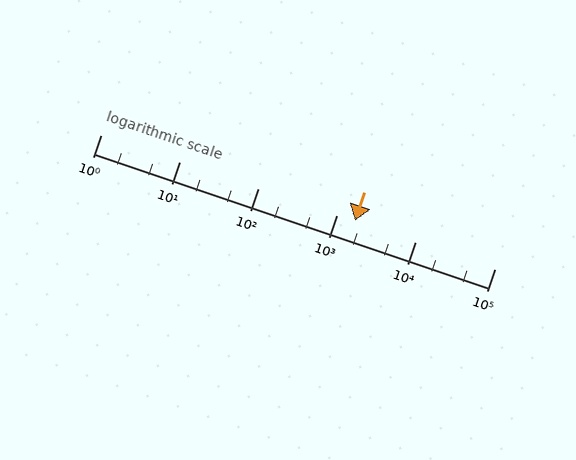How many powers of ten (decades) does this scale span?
The scale spans 5 decades, from 1 to 100000.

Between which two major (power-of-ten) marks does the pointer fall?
The pointer is between 1000 and 10000.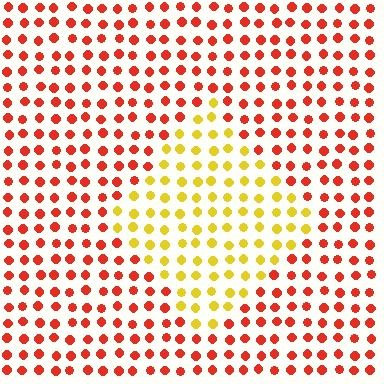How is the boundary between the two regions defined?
The boundary is defined purely by a slight shift in hue (about 51 degrees). Spacing, size, and orientation are identical on both sides.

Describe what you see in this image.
The image is filled with small red elements in a uniform arrangement. A diamond-shaped region is visible where the elements are tinted to a slightly different hue, forming a subtle color boundary.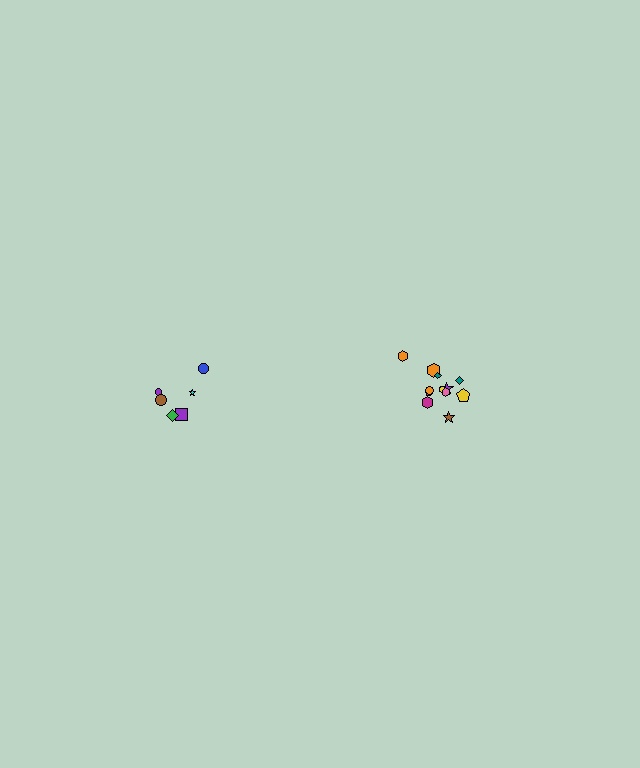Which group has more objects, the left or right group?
The right group.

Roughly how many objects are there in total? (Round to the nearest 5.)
Roughly 20 objects in total.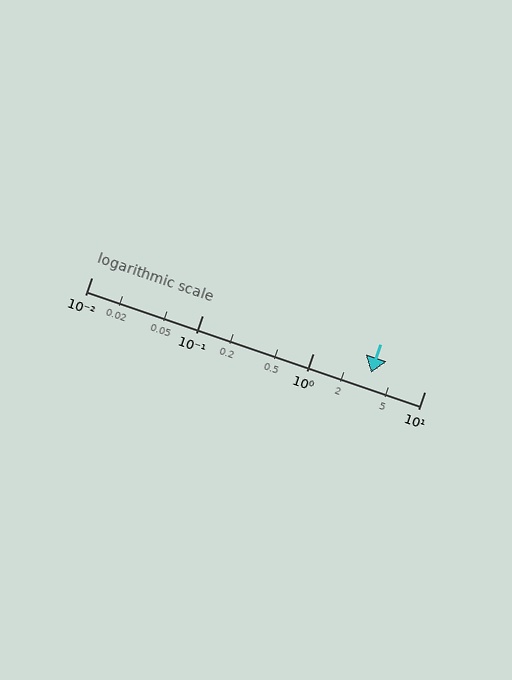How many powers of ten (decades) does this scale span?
The scale spans 3 decades, from 0.01 to 10.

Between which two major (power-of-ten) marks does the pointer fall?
The pointer is between 1 and 10.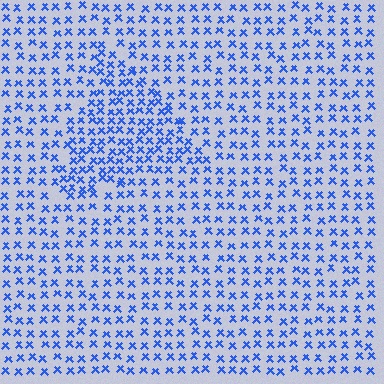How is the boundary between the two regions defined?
The boundary is defined by a change in element density (approximately 1.7x ratio). All elements are the same color, size, and shape.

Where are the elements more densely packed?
The elements are more densely packed inside the triangle boundary.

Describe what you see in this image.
The image contains small blue elements arranged at two different densities. A triangle-shaped region is visible where the elements are more densely packed than the surrounding area.